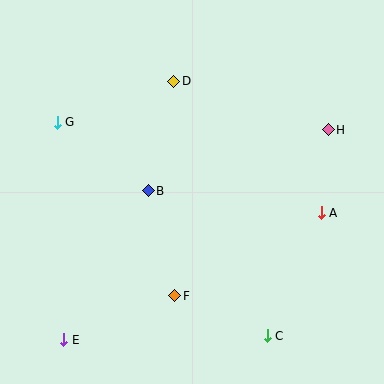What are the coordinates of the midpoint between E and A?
The midpoint between E and A is at (193, 276).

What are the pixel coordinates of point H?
Point H is at (328, 130).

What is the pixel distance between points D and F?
The distance between D and F is 215 pixels.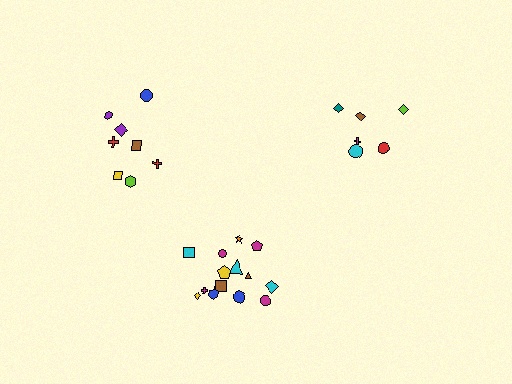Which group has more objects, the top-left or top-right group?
The top-left group.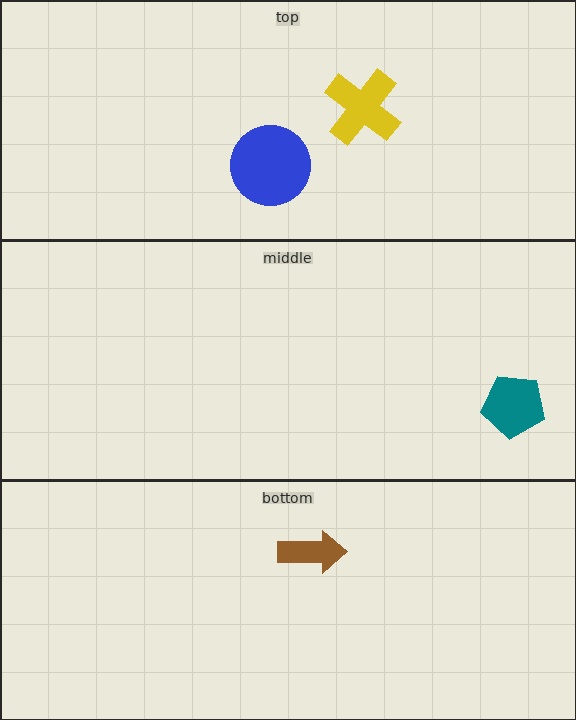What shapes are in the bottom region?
The brown arrow.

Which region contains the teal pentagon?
The middle region.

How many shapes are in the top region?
2.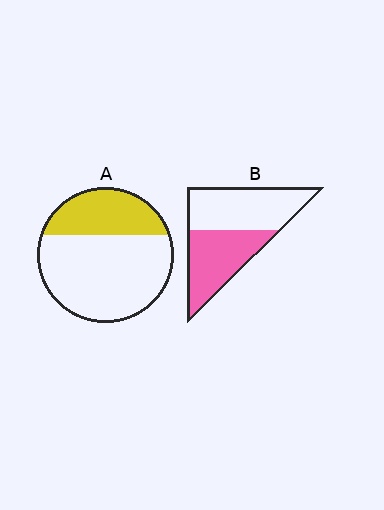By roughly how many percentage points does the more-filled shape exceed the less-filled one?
By roughly 15 percentage points (B over A).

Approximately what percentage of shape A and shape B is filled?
A is approximately 30% and B is approximately 45%.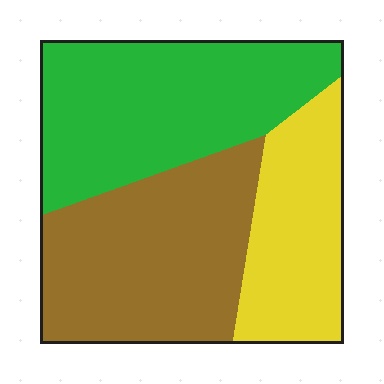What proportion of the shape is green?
Green covers 39% of the shape.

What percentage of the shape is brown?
Brown covers around 35% of the shape.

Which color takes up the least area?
Yellow, at roughly 25%.